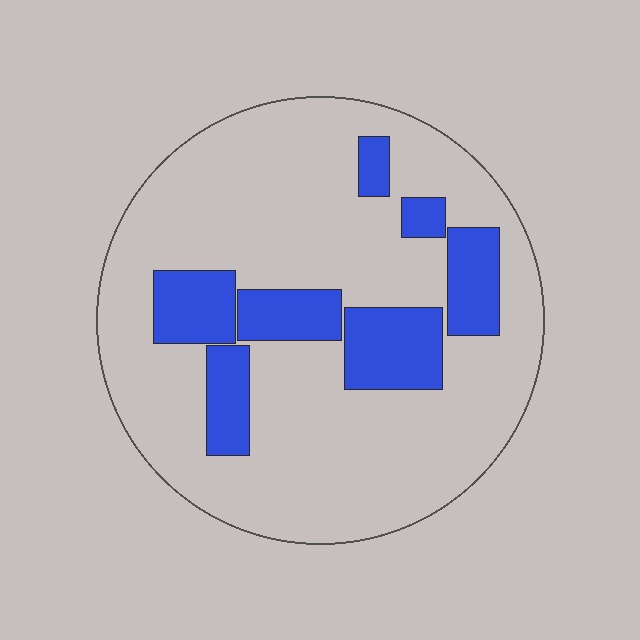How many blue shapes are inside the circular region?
7.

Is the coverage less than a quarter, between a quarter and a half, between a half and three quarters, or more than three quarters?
Less than a quarter.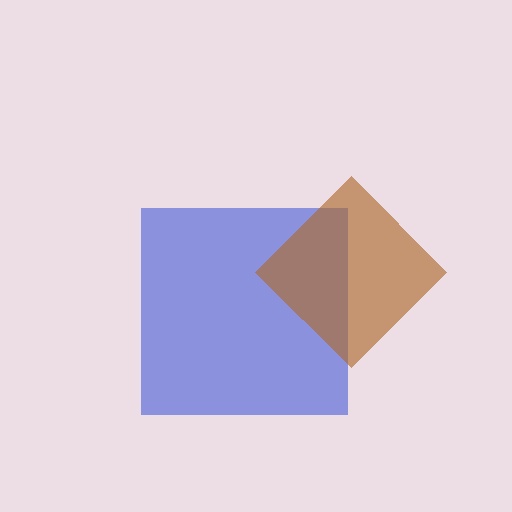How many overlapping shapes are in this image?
There are 2 overlapping shapes in the image.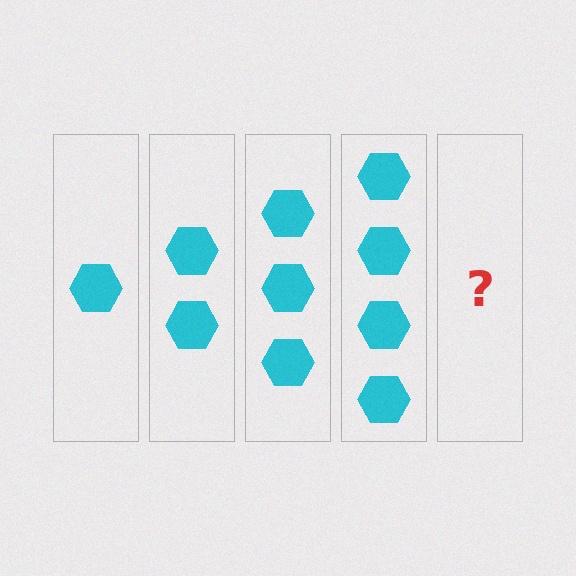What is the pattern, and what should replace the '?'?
The pattern is that each step adds one more hexagon. The '?' should be 5 hexagons.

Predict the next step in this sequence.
The next step is 5 hexagons.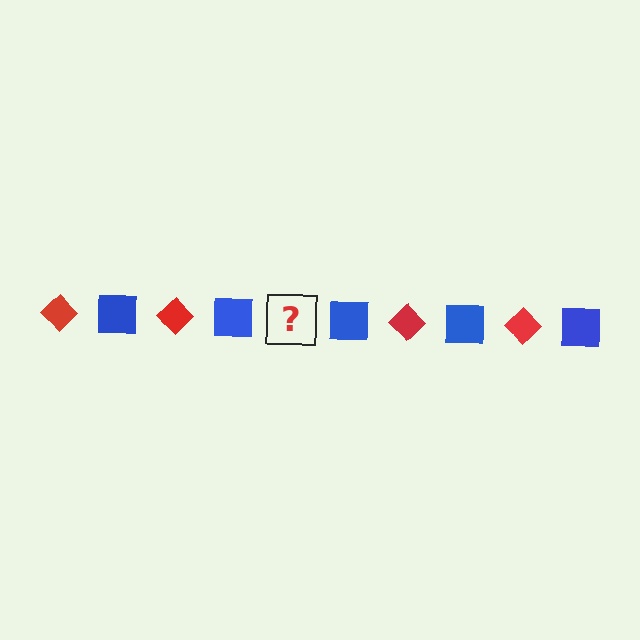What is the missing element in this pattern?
The missing element is a red diamond.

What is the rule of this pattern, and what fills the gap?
The rule is that the pattern alternates between red diamond and blue square. The gap should be filled with a red diamond.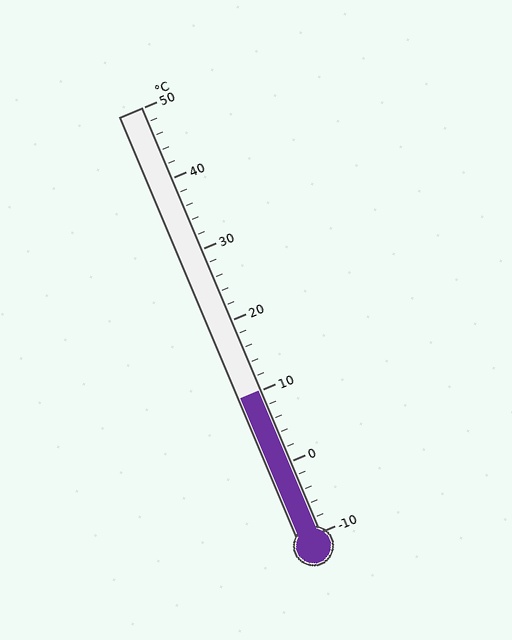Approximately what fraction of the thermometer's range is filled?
The thermometer is filled to approximately 35% of its range.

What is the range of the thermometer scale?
The thermometer scale ranges from -10°C to 50°C.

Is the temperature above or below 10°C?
The temperature is at 10°C.